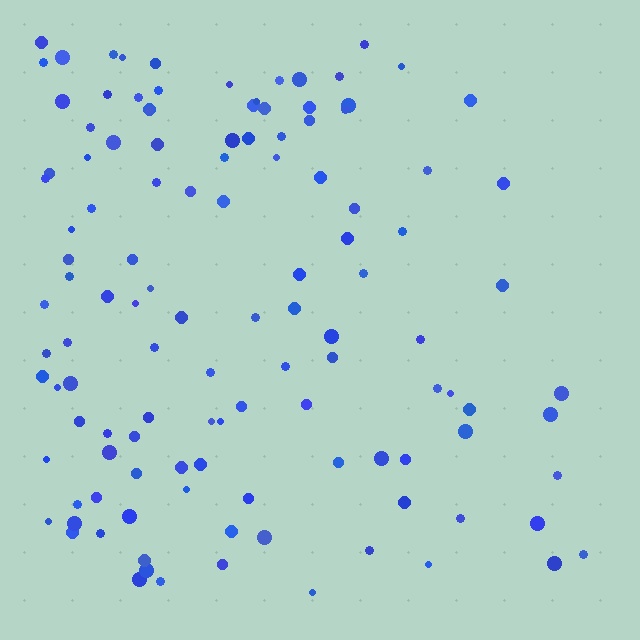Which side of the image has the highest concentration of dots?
The left.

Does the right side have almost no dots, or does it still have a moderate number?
Still a moderate number, just noticeably fewer than the left.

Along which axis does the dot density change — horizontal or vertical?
Horizontal.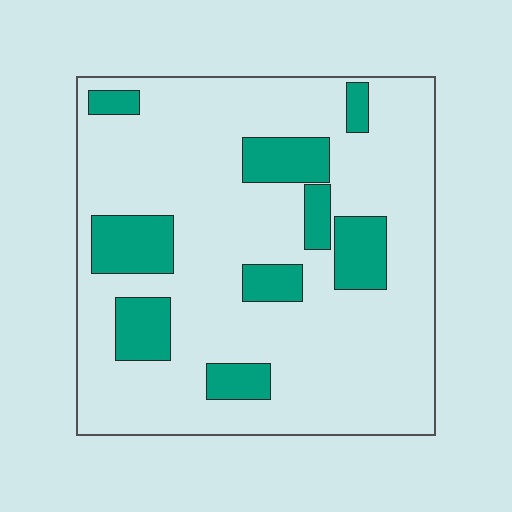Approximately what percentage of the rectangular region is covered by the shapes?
Approximately 20%.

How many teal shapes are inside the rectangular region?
9.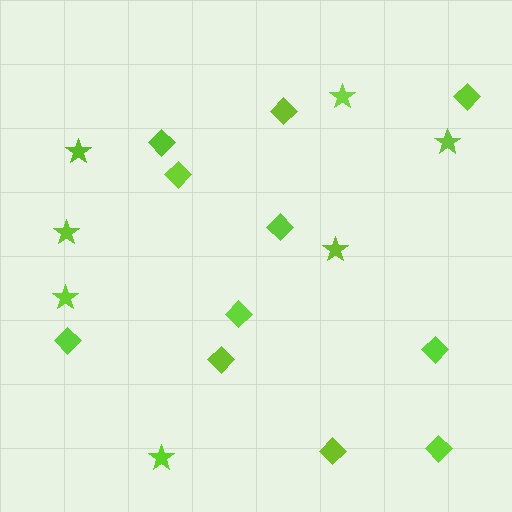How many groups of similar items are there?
There are 2 groups: one group of stars (7) and one group of diamonds (11).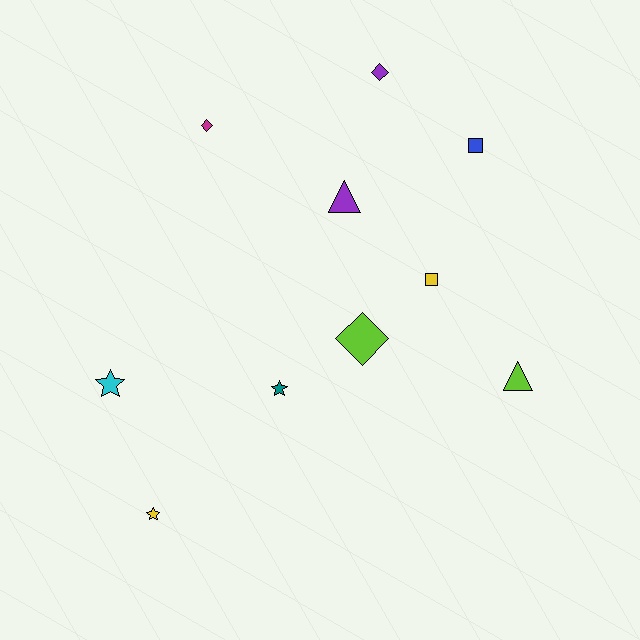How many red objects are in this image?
There are no red objects.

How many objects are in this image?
There are 10 objects.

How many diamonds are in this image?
There are 3 diamonds.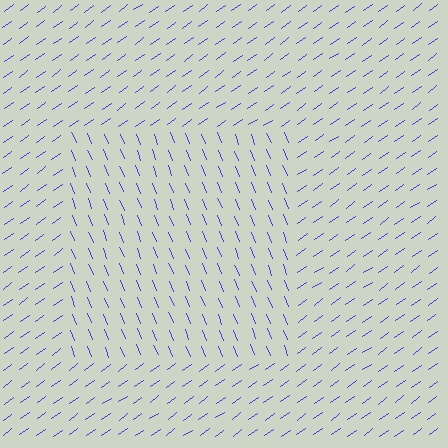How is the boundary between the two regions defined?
The boundary is defined purely by a change in line orientation (approximately 77 degrees difference). All lines are the same color and thickness.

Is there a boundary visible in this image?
Yes, there is a texture boundary formed by a change in line orientation.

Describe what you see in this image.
The image is filled with small blue line segments. A rectangle region in the image has lines oriented differently from the surrounding lines, creating a visible texture boundary.